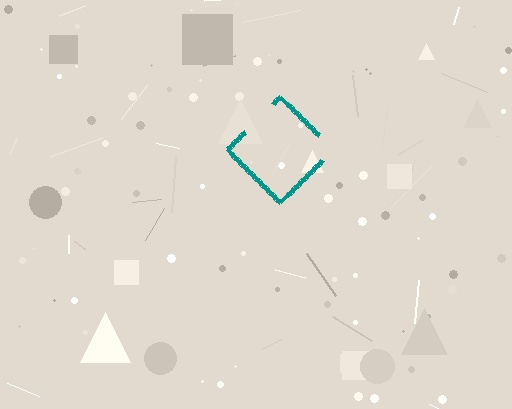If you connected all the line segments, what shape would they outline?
They would outline a diamond.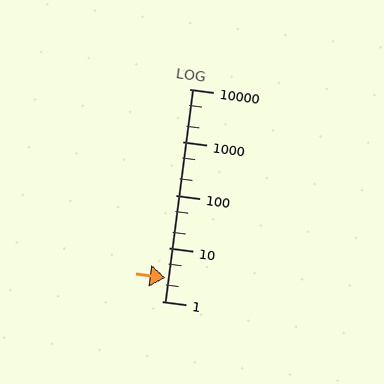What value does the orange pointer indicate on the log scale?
The pointer indicates approximately 2.7.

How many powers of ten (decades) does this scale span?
The scale spans 4 decades, from 1 to 10000.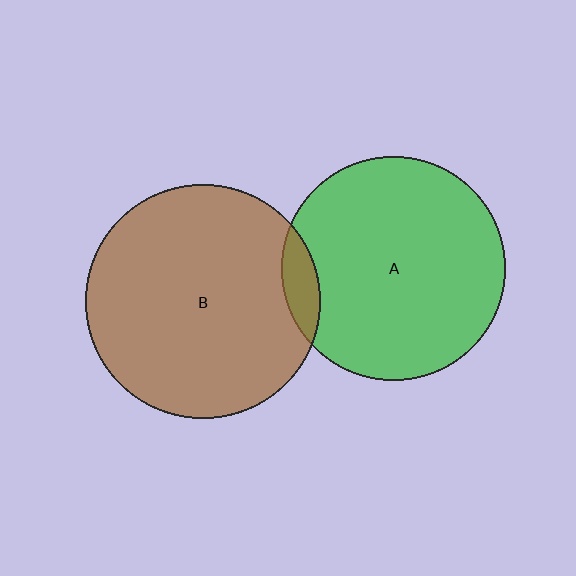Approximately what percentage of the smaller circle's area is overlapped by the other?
Approximately 10%.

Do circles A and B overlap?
Yes.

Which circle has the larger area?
Circle B (brown).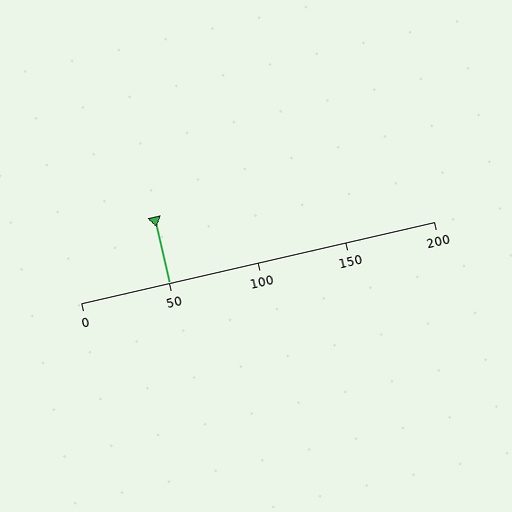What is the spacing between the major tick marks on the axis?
The major ticks are spaced 50 apart.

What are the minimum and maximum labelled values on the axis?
The axis runs from 0 to 200.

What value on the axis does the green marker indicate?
The marker indicates approximately 50.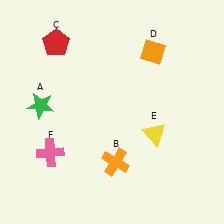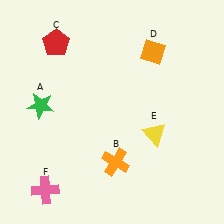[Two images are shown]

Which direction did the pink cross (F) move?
The pink cross (F) moved down.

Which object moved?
The pink cross (F) moved down.